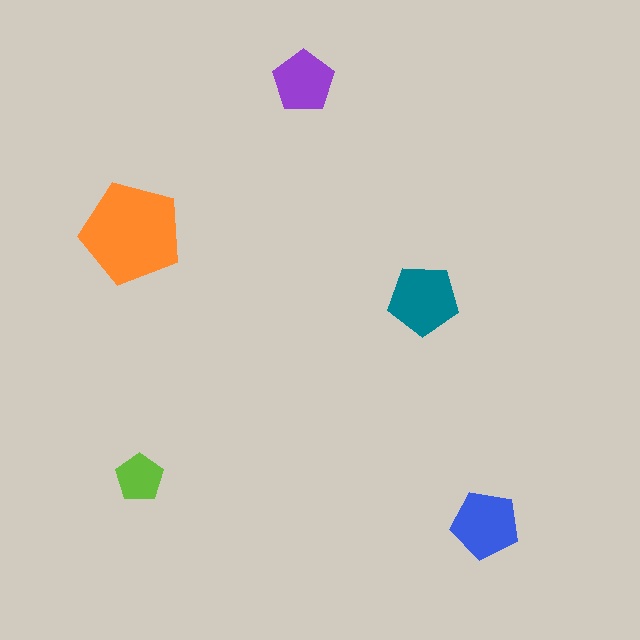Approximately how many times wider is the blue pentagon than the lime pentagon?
About 1.5 times wider.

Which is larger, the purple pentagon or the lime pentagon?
The purple one.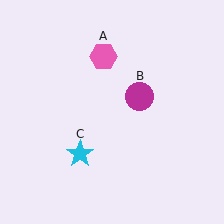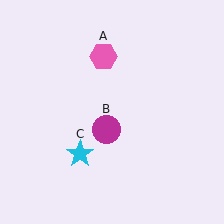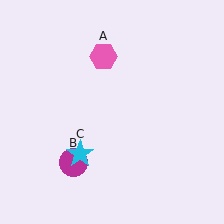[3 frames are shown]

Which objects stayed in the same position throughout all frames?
Pink hexagon (object A) and cyan star (object C) remained stationary.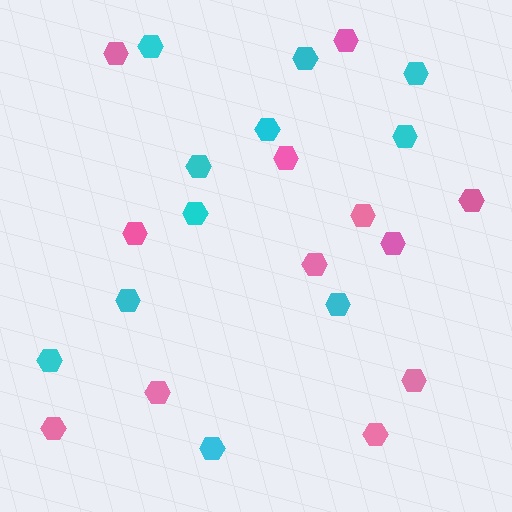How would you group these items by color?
There are 2 groups: one group of cyan hexagons (11) and one group of pink hexagons (12).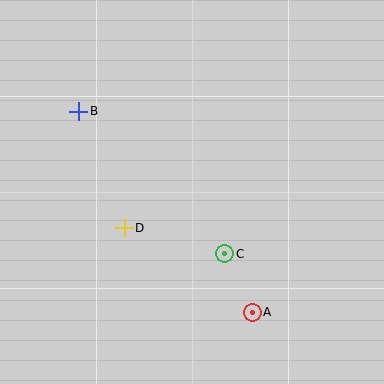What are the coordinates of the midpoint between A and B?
The midpoint between A and B is at (165, 212).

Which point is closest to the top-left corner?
Point B is closest to the top-left corner.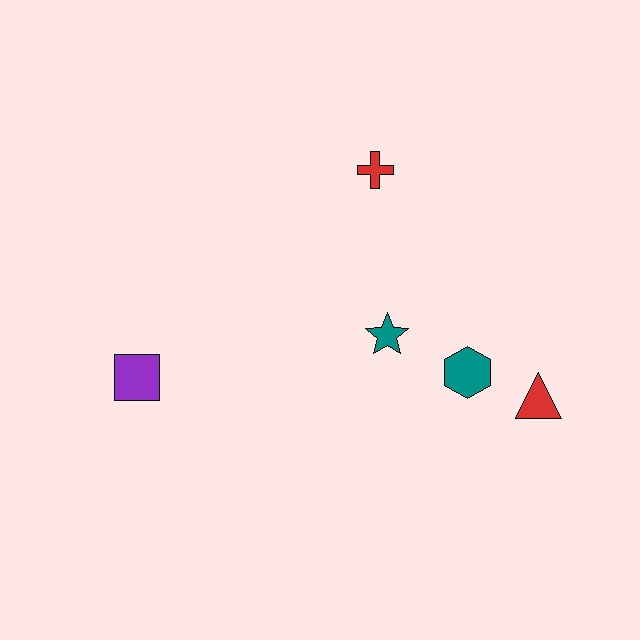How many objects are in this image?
There are 5 objects.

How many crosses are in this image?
There is 1 cross.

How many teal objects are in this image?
There are 2 teal objects.